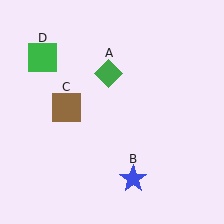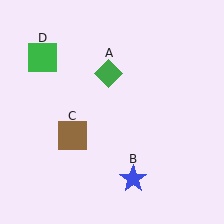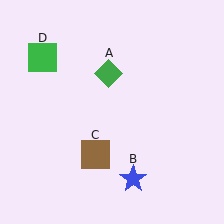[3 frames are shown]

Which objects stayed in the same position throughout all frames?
Green diamond (object A) and blue star (object B) and green square (object D) remained stationary.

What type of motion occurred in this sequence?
The brown square (object C) rotated counterclockwise around the center of the scene.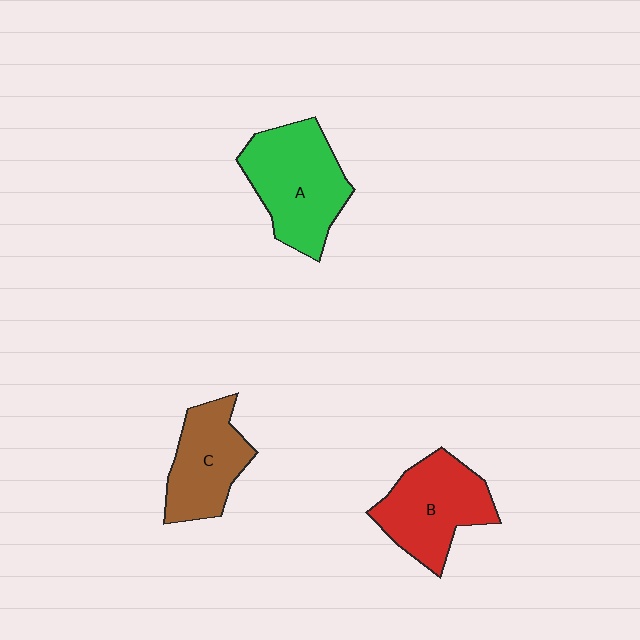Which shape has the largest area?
Shape A (green).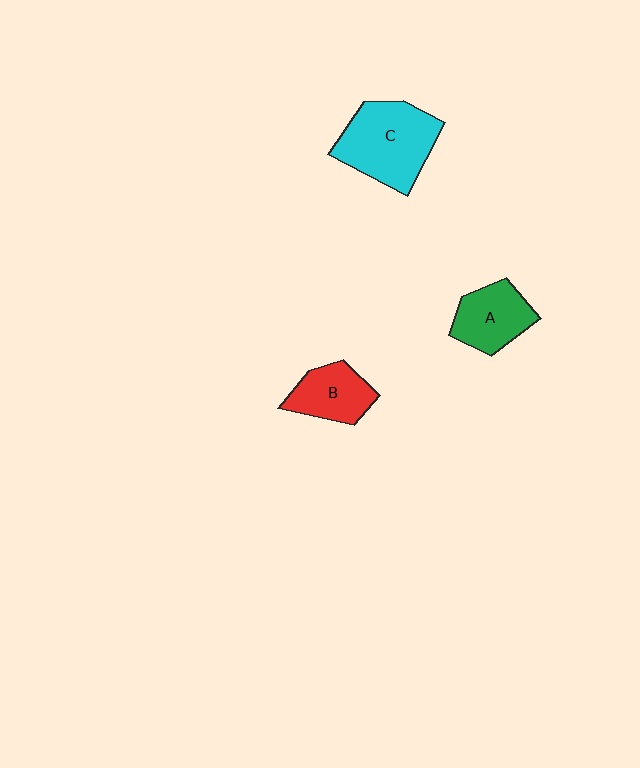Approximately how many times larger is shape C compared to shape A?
Approximately 1.6 times.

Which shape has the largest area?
Shape C (cyan).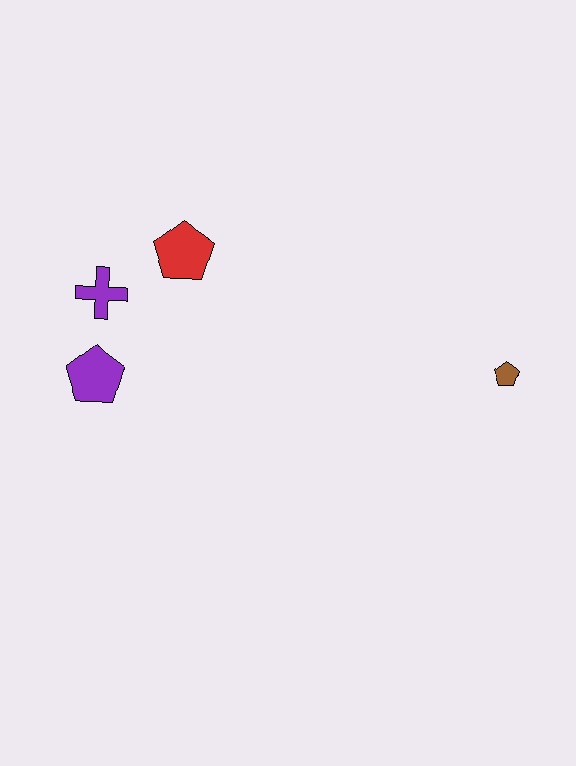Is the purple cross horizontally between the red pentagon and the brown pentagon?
No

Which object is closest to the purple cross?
The purple pentagon is closest to the purple cross.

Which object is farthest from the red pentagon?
The brown pentagon is farthest from the red pentagon.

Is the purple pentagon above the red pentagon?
No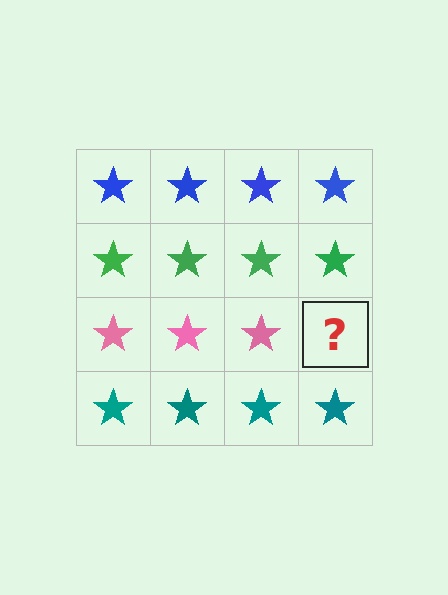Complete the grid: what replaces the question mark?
The question mark should be replaced with a pink star.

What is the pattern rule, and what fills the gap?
The rule is that each row has a consistent color. The gap should be filled with a pink star.